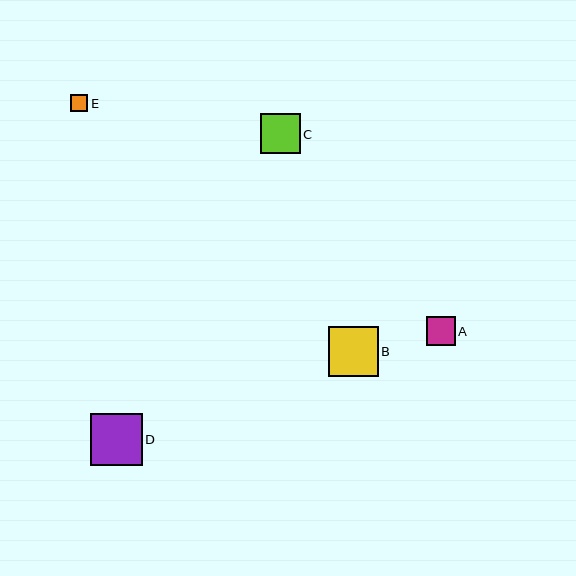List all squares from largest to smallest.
From largest to smallest: D, B, C, A, E.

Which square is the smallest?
Square E is the smallest with a size of approximately 17 pixels.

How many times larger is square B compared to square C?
Square B is approximately 1.3 times the size of square C.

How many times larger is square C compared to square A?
Square C is approximately 1.4 times the size of square A.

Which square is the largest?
Square D is the largest with a size of approximately 52 pixels.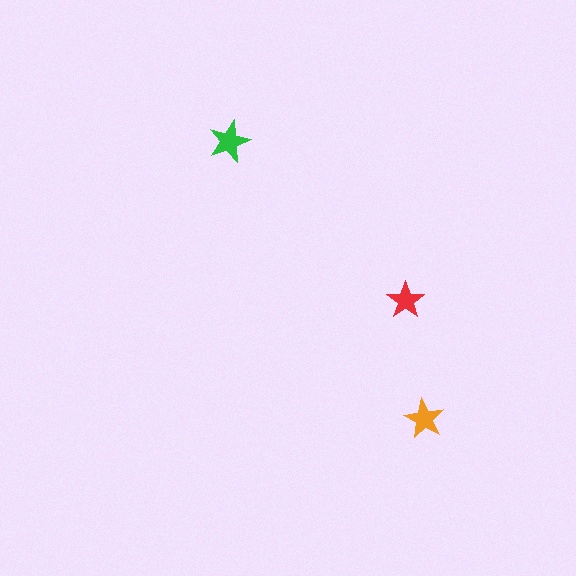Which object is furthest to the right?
The orange star is rightmost.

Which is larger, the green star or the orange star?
The green one.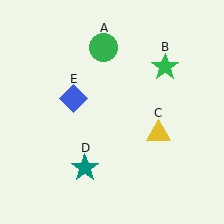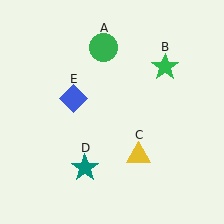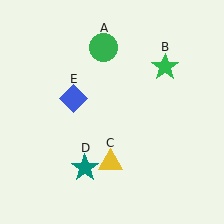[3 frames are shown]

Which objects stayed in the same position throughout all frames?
Green circle (object A) and green star (object B) and teal star (object D) and blue diamond (object E) remained stationary.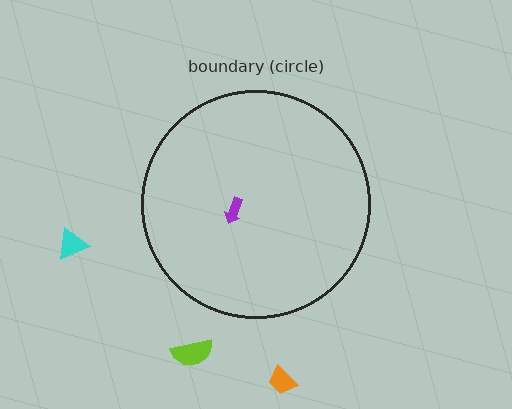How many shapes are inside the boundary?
1 inside, 3 outside.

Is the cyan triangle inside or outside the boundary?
Outside.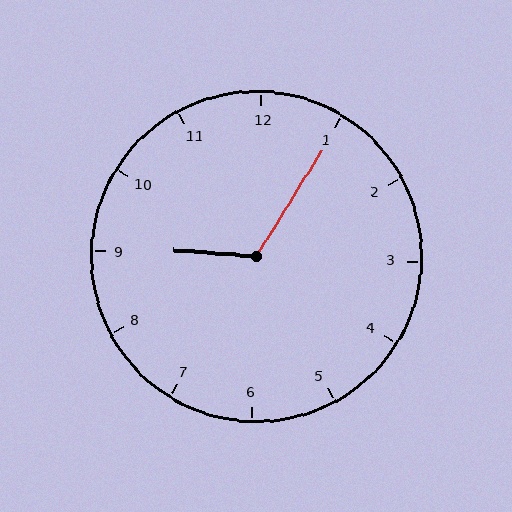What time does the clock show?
9:05.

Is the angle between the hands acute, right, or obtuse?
It is obtuse.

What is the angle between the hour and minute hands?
Approximately 118 degrees.